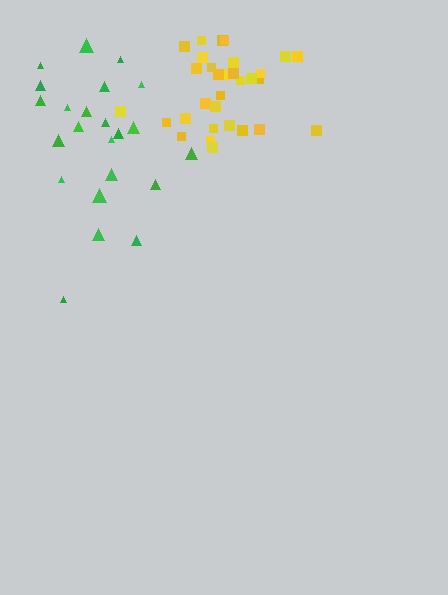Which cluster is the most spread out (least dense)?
Green.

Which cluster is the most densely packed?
Yellow.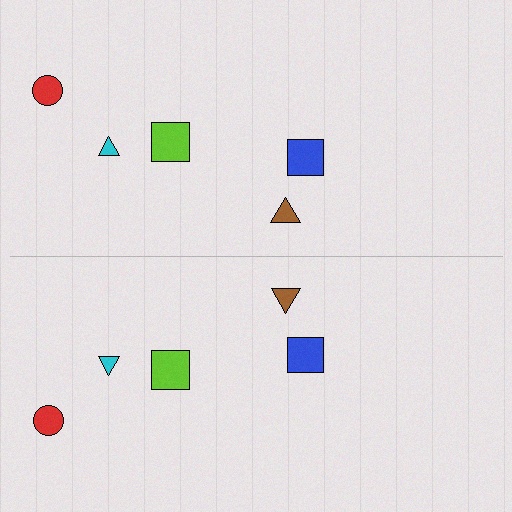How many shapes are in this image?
There are 10 shapes in this image.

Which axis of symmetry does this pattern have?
The pattern has a horizontal axis of symmetry running through the center of the image.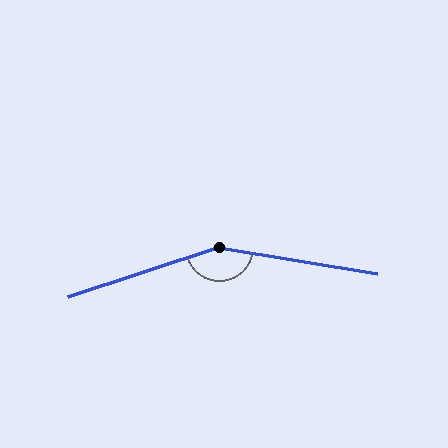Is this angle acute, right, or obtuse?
It is obtuse.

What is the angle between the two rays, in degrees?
Approximately 153 degrees.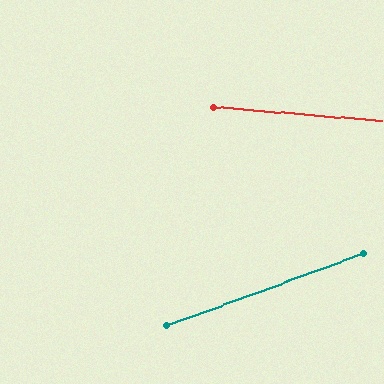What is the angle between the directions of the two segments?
Approximately 25 degrees.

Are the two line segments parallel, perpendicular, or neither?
Neither parallel nor perpendicular — they differ by about 25°.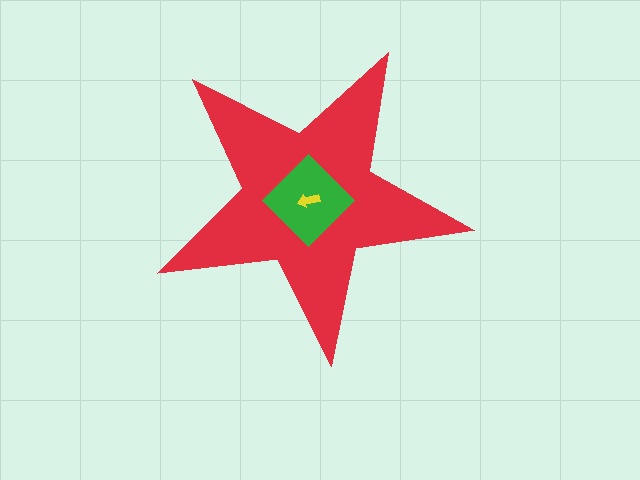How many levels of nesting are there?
3.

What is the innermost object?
The yellow arrow.